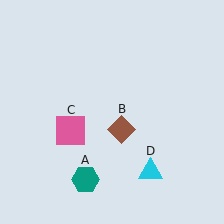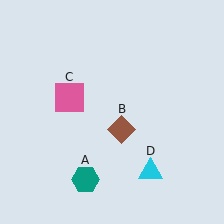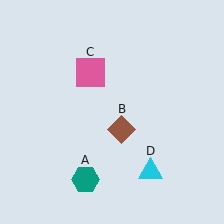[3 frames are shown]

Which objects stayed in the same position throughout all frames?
Teal hexagon (object A) and brown diamond (object B) and cyan triangle (object D) remained stationary.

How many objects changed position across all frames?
1 object changed position: pink square (object C).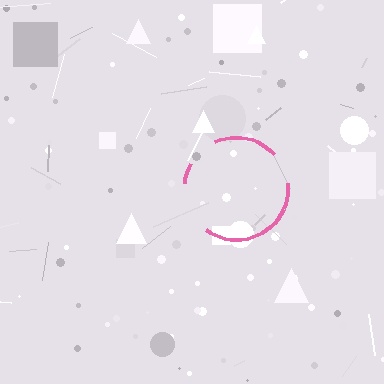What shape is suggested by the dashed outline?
The dashed outline suggests a circle.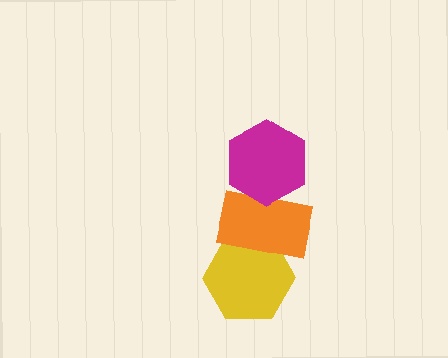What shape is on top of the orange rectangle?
The magenta hexagon is on top of the orange rectangle.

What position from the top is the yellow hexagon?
The yellow hexagon is 3rd from the top.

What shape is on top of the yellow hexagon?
The orange rectangle is on top of the yellow hexagon.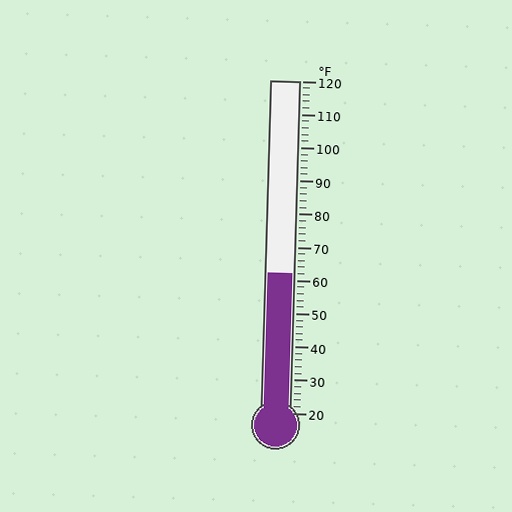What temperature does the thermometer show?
The thermometer shows approximately 62°F.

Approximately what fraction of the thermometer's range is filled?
The thermometer is filled to approximately 40% of its range.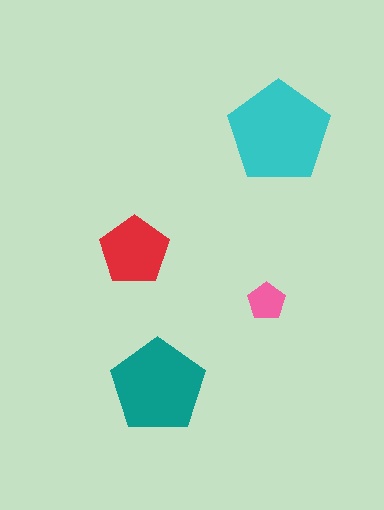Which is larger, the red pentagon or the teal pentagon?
The teal one.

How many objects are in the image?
There are 4 objects in the image.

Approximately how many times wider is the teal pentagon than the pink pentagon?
About 2.5 times wider.